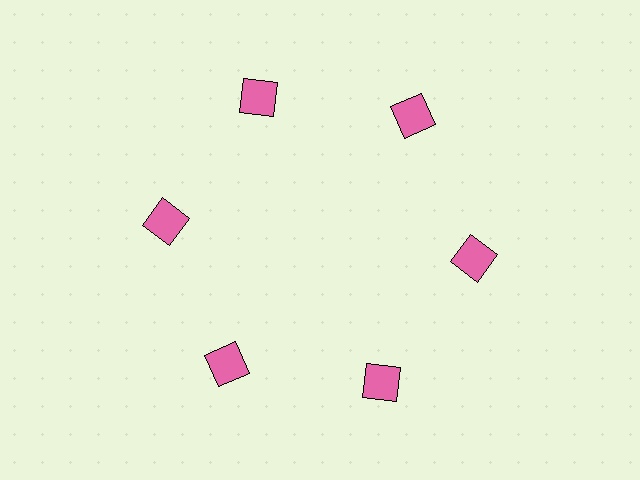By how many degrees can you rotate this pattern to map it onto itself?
The pattern maps onto itself every 60 degrees of rotation.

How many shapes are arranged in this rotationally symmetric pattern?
There are 6 shapes, arranged in 6 groups of 1.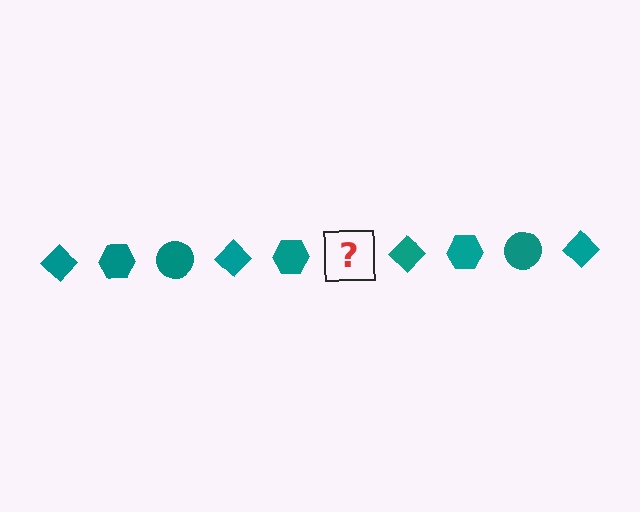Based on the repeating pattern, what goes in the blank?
The blank should be a teal circle.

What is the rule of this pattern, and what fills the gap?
The rule is that the pattern cycles through diamond, hexagon, circle shapes in teal. The gap should be filled with a teal circle.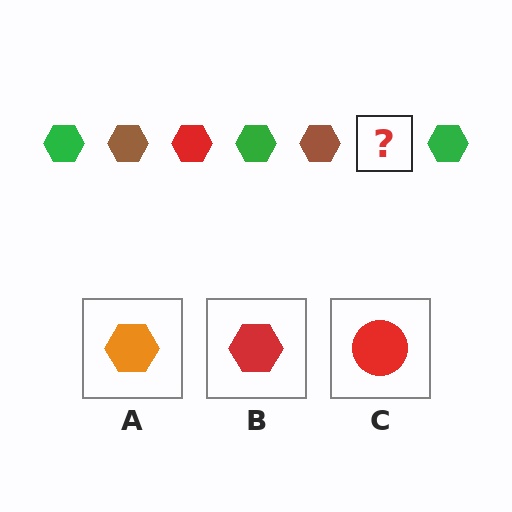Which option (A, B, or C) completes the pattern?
B.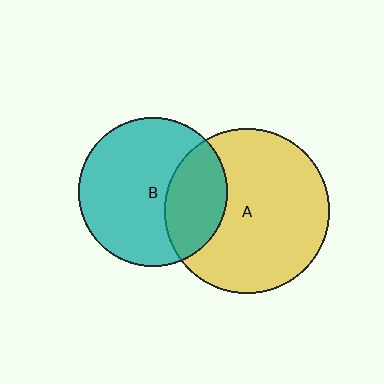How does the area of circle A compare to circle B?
Approximately 1.2 times.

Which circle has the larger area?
Circle A (yellow).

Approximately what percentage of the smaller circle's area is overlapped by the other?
Approximately 30%.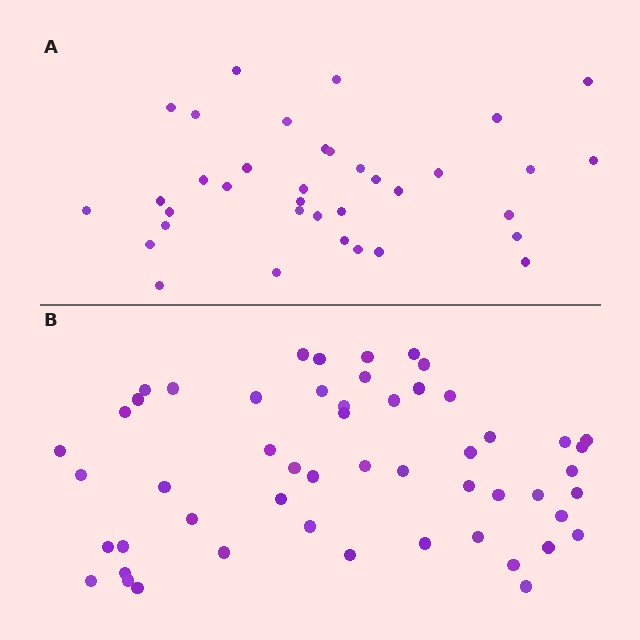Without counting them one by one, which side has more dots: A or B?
Region B (the bottom region) has more dots.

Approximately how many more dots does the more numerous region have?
Region B has approximately 15 more dots than region A.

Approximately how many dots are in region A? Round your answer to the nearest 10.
About 40 dots. (The exact count is 36, which rounds to 40.)